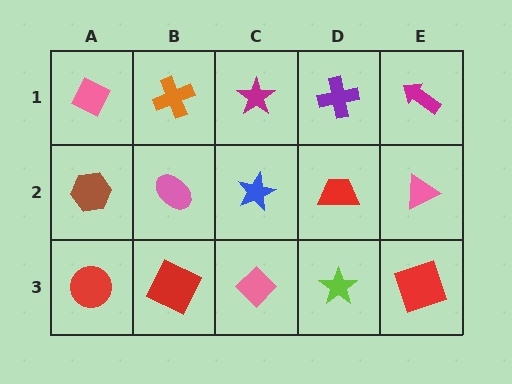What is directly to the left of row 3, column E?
A lime star.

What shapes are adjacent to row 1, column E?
A pink triangle (row 2, column E), a purple cross (row 1, column D).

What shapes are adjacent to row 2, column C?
A magenta star (row 1, column C), a pink diamond (row 3, column C), a pink ellipse (row 2, column B), a red trapezoid (row 2, column D).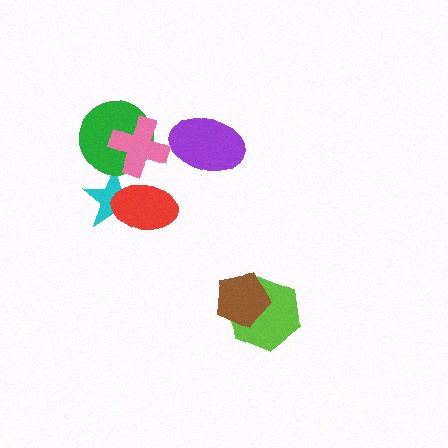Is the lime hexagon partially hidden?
Yes, it is partially covered by another shape.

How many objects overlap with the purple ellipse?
0 objects overlap with the purple ellipse.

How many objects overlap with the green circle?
2 objects overlap with the green circle.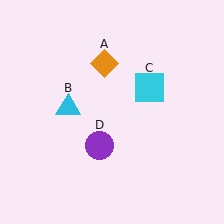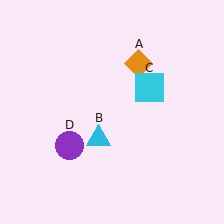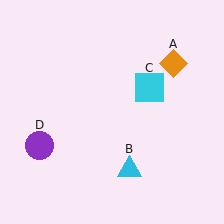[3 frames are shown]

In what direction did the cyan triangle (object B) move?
The cyan triangle (object B) moved down and to the right.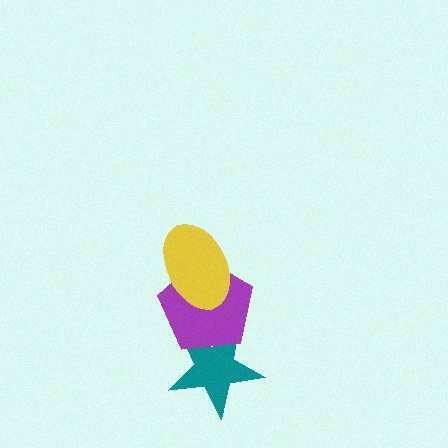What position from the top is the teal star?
The teal star is 3rd from the top.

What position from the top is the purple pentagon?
The purple pentagon is 2nd from the top.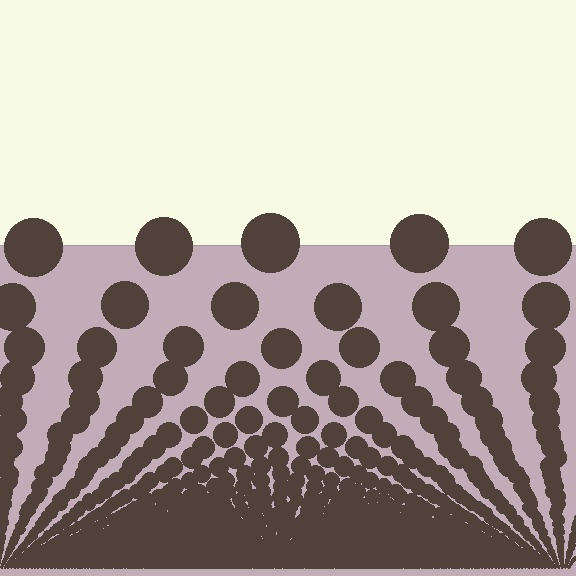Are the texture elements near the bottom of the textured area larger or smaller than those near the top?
Smaller. The gradient is inverted — elements near the bottom are smaller and denser.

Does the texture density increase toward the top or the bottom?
Density increases toward the bottom.